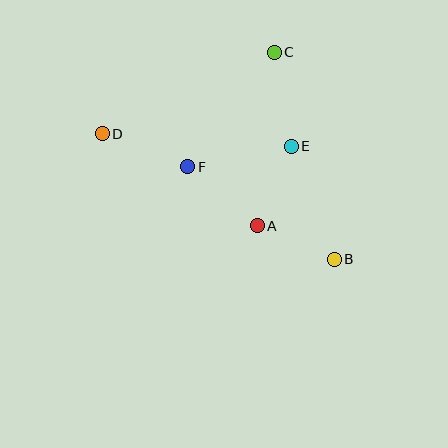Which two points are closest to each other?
Points A and B are closest to each other.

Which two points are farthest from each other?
Points B and D are farthest from each other.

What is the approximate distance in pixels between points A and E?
The distance between A and E is approximately 87 pixels.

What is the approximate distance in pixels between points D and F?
The distance between D and F is approximately 92 pixels.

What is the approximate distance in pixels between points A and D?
The distance between A and D is approximately 181 pixels.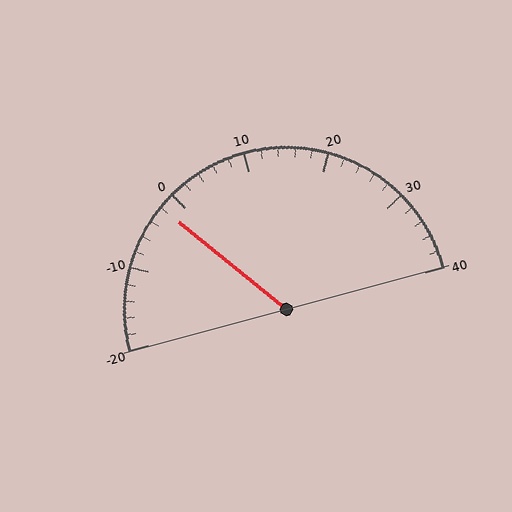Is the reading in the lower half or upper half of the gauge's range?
The reading is in the lower half of the range (-20 to 40).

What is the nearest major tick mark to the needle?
The nearest major tick mark is 0.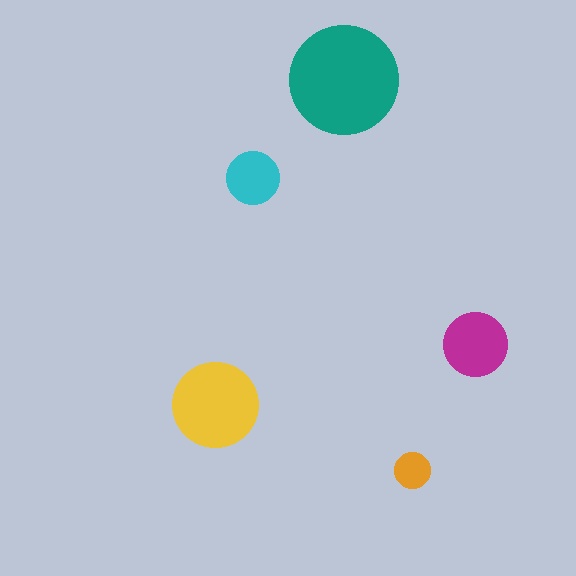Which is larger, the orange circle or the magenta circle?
The magenta one.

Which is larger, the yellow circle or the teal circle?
The teal one.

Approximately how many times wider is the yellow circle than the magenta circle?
About 1.5 times wider.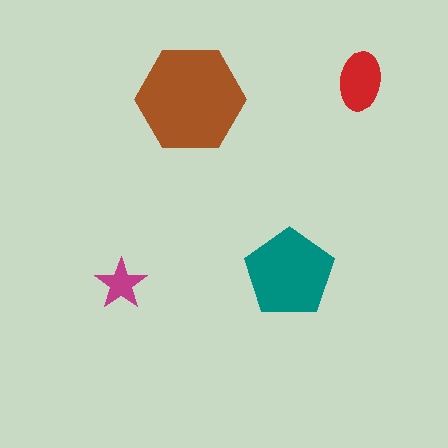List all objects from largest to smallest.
The brown hexagon, the teal pentagon, the red ellipse, the magenta star.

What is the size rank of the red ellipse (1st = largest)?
3rd.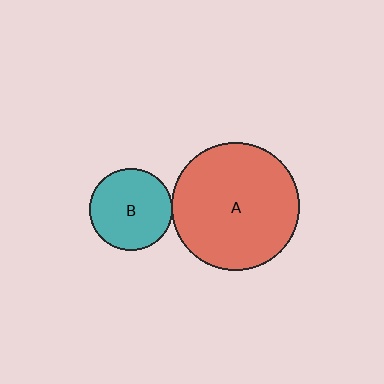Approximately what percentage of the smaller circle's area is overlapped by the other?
Approximately 5%.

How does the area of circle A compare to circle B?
Approximately 2.4 times.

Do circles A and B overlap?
Yes.